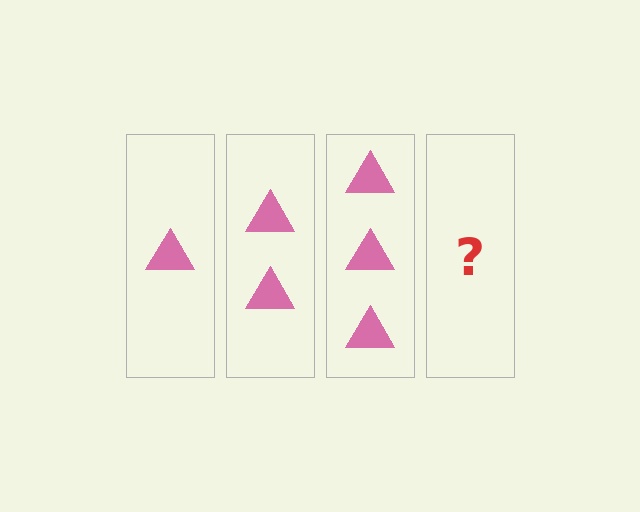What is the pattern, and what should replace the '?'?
The pattern is that each step adds one more triangle. The '?' should be 4 triangles.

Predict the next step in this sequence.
The next step is 4 triangles.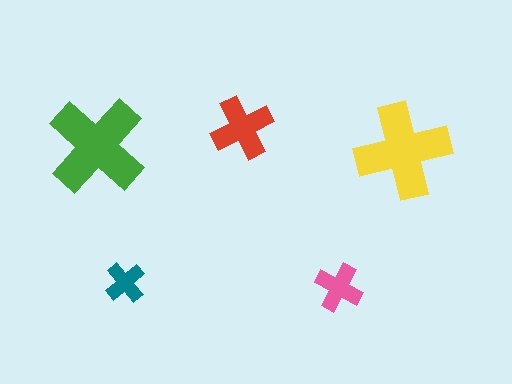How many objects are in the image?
There are 5 objects in the image.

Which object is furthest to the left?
The green cross is leftmost.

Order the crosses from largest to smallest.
the green one, the yellow one, the red one, the pink one, the teal one.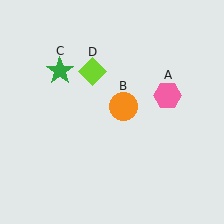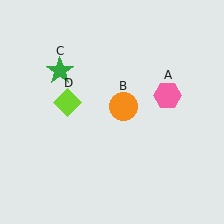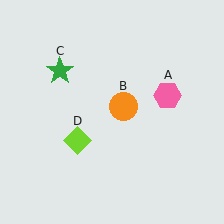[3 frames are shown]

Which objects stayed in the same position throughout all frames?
Pink hexagon (object A) and orange circle (object B) and green star (object C) remained stationary.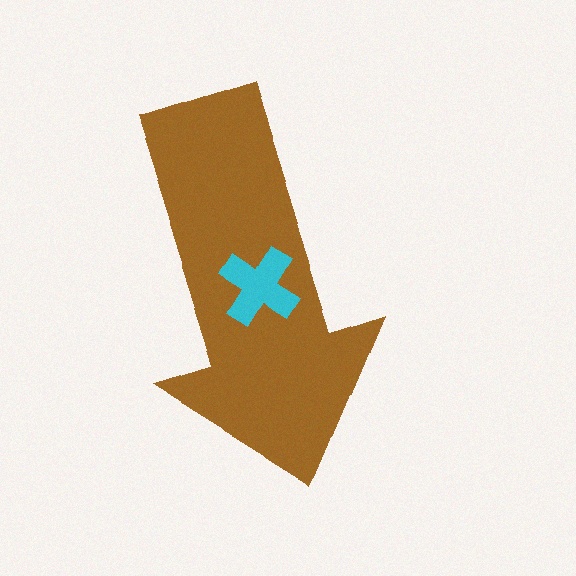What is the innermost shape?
The cyan cross.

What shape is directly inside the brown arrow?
The cyan cross.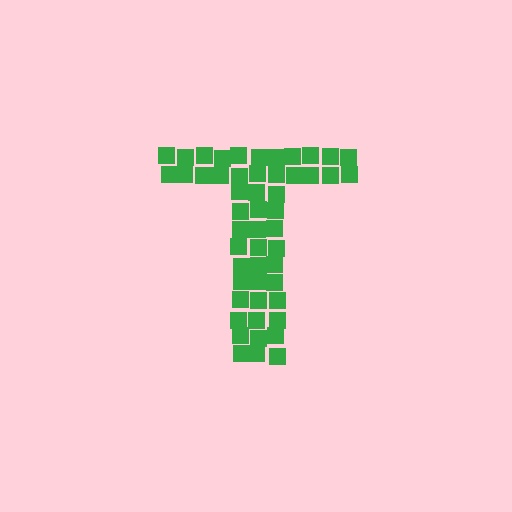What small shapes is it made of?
It is made of small squares.